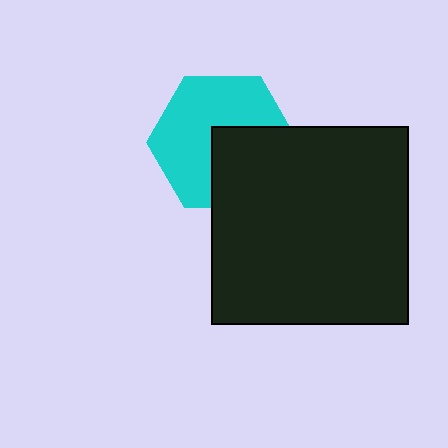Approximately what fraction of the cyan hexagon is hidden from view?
Roughly 39% of the cyan hexagon is hidden behind the black square.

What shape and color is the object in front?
The object in front is a black square.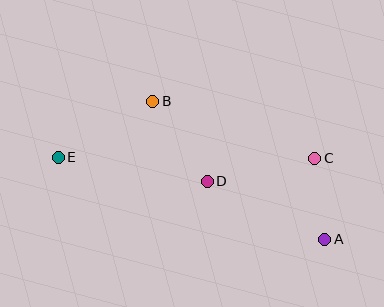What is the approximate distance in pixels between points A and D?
The distance between A and D is approximately 131 pixels.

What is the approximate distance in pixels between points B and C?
The distance between B and C is approximately 172 pixels.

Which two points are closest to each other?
Points A and C are closest to each other.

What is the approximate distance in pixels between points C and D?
The distance between C and D is approximately 110 pixels.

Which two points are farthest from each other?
Points A and E are farthest from each other.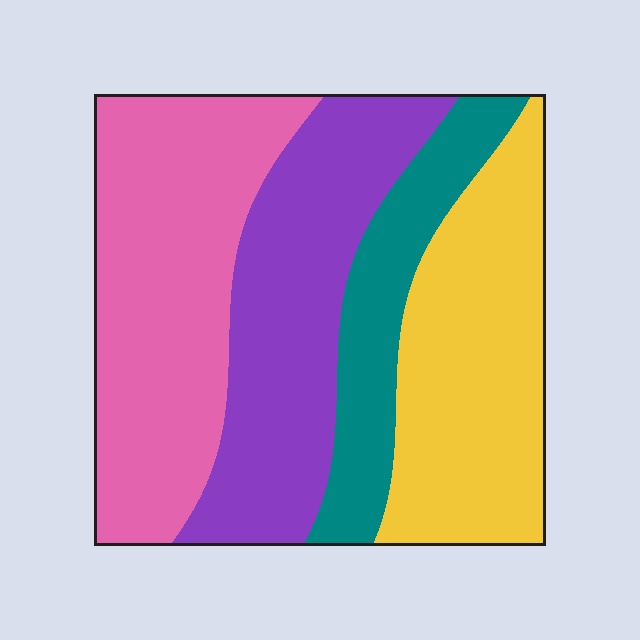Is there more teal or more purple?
Purple.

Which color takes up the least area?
Teal, at roughly 15%.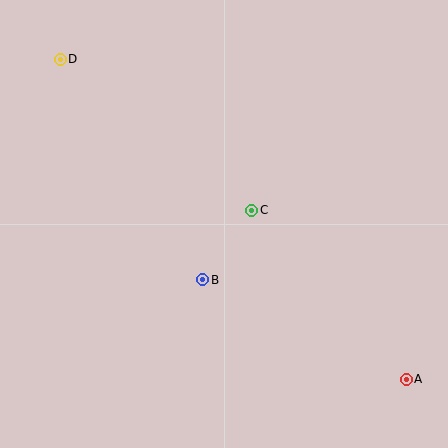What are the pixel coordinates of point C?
Point C is at (252, 210).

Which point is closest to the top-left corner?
Point D is closest to the top-left corner.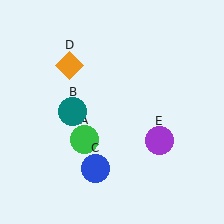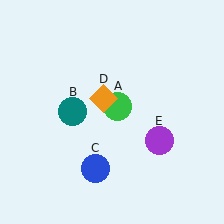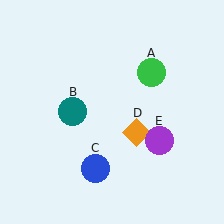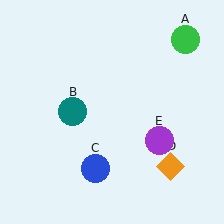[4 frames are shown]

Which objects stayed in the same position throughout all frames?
Teal circle (object B) and blue circle (object C) and purple circle (object E) remained stationary.